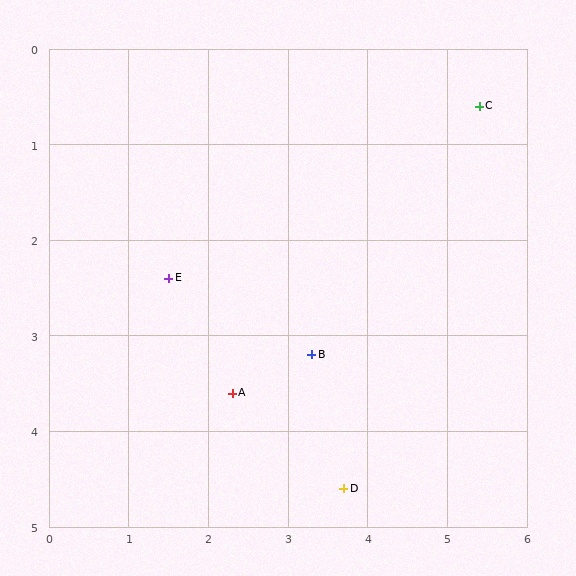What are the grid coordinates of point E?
Point E is at approximately (1.5, 2.4).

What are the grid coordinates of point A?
Point A is at approximately (2.3, 3.6).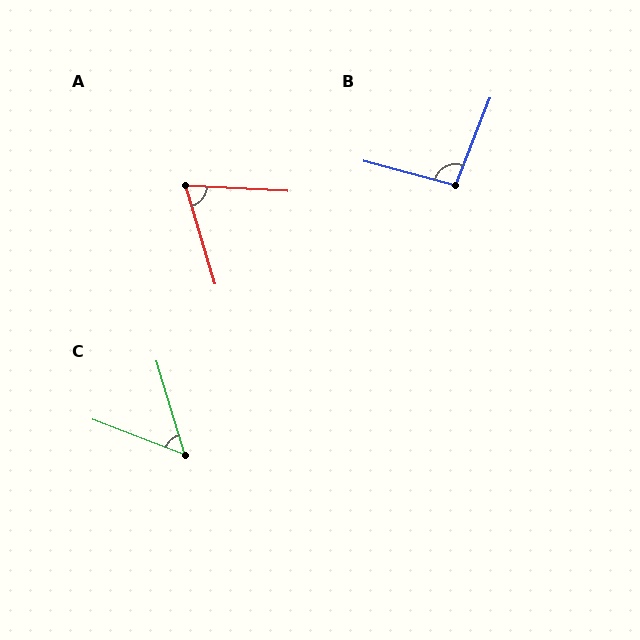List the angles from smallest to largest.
C (52°), A (70°), B (96°).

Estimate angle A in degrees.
Approximately 70 degrees.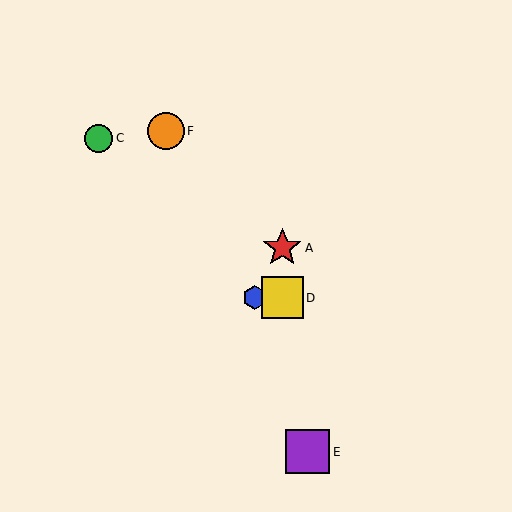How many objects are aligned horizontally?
2 objects (B, D) are aligned horizontally.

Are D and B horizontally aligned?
Yes, both are at y≈298.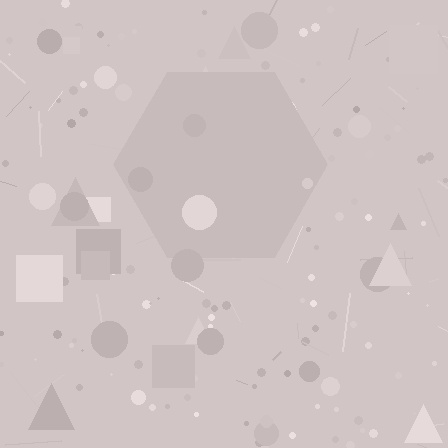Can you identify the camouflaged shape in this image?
The camouflaged shape is a hexagon.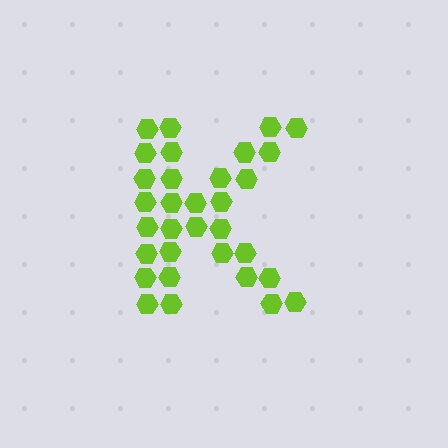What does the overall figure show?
The overall figure shows the letter K.